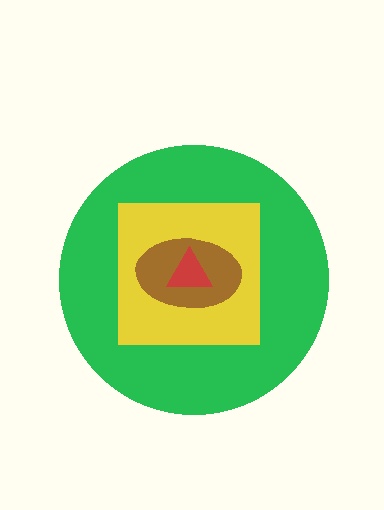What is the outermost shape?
The green circle.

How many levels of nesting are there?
4.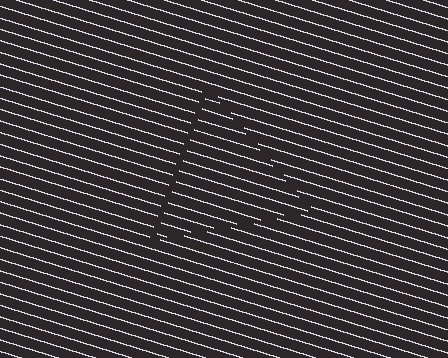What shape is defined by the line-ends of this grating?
An illusory triangle. The interior of the shape contains the same grating, shifted by half a period — the contour is defined by the phase discontinuity where line-ends from the inner and outer gratings abut.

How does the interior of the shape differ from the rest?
The interior of the shape contains the same grating, shifted by half a period — the contour is defined by the phase discontinuity where line-ends from the inner and outer gratings abut.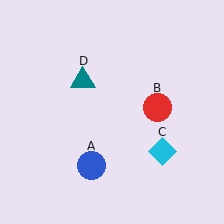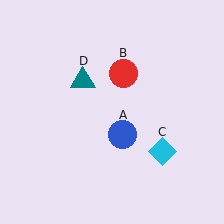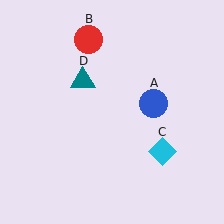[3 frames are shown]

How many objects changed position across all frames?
2 objects changed position: blue circle (object A), red circle (object B).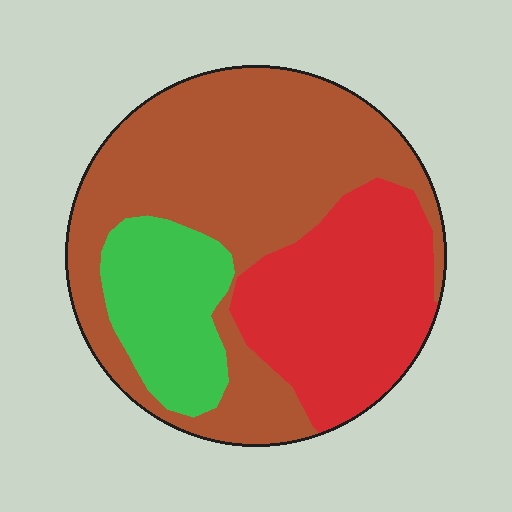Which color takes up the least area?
Green, at roughly 15%.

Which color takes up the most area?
Brown, at roughly 55%.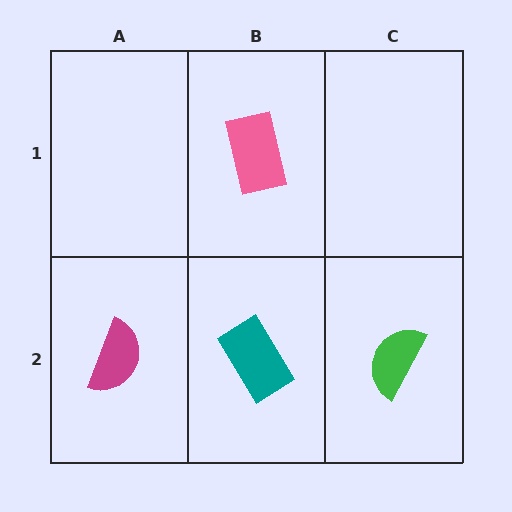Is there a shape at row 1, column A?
No, that cell is empty.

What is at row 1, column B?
A pink rectangle.